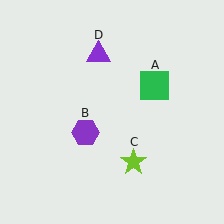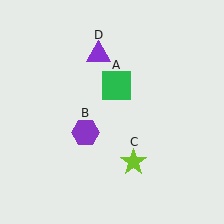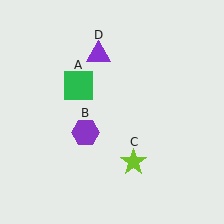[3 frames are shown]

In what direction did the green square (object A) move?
The green square (object A) moved left.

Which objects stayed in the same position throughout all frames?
Purple hexagon (object B) and lime star (object C) and purple triangle (object D) remained stationary.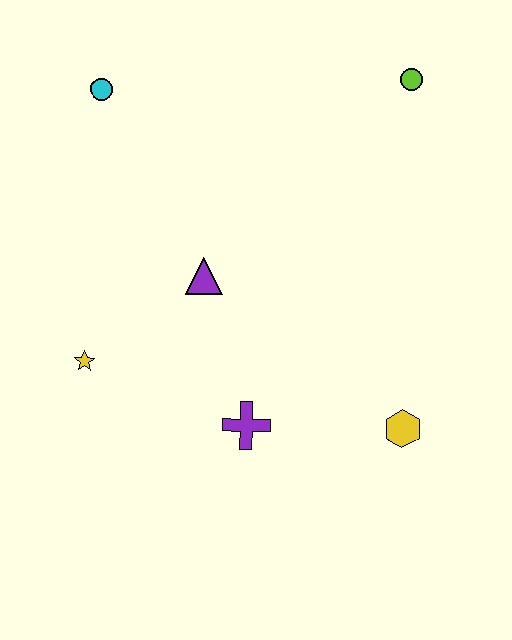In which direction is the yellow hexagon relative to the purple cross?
The yellow hexagon is to the right of the purple cross.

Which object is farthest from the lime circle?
The yellow star is farthest from the lime circle.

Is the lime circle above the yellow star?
Yes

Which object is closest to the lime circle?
The purple triangle is closest to the lime circle.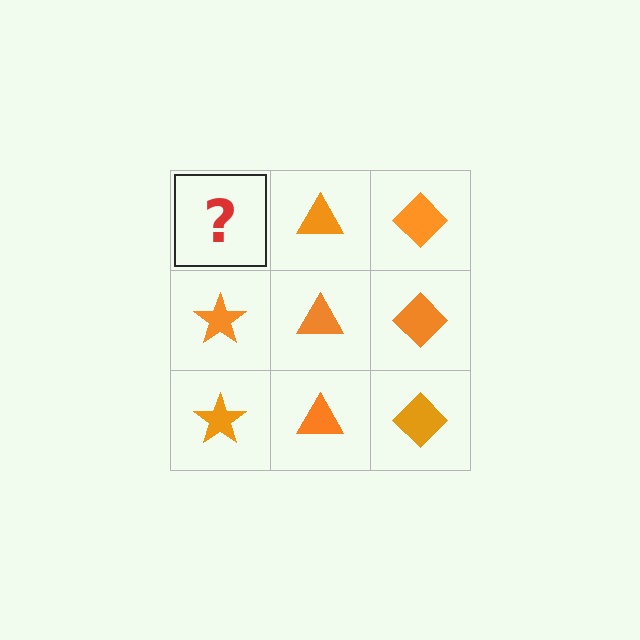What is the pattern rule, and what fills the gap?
The rule is that each column has a consistent shape. The gap should be filled with an orange star.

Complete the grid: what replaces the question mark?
The question mark should be replaced with an orange star.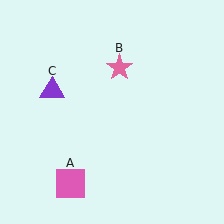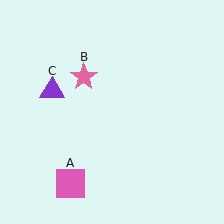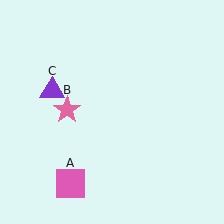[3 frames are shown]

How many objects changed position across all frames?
1 object changed position: pink star (object B).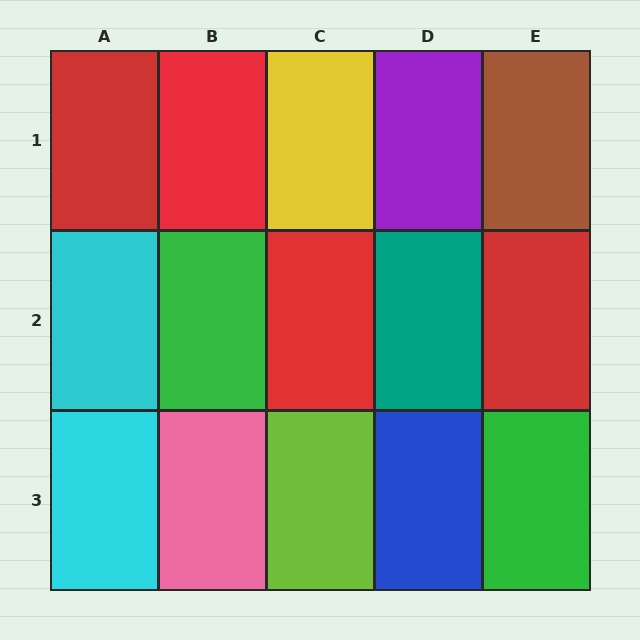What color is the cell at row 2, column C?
Red.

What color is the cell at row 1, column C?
Yellow.